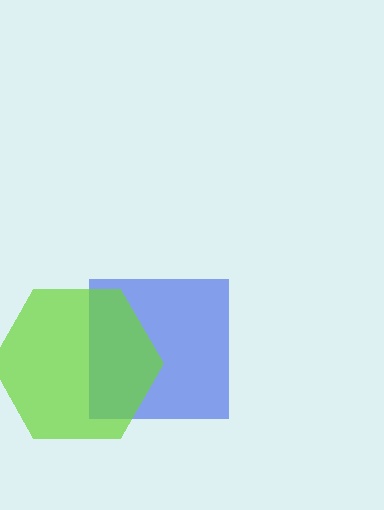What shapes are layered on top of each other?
The layered shapes are: a blue square, a lime hexagon.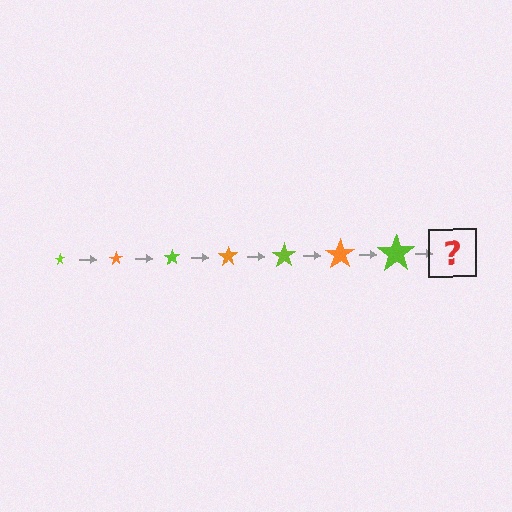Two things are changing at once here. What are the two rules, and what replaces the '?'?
The two rules are that the star grows larger each step and the color cycles through lime and orange. The '?' should be an orange star, larger than the previous one.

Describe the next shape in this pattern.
It should be an orange star, larger than the previous one.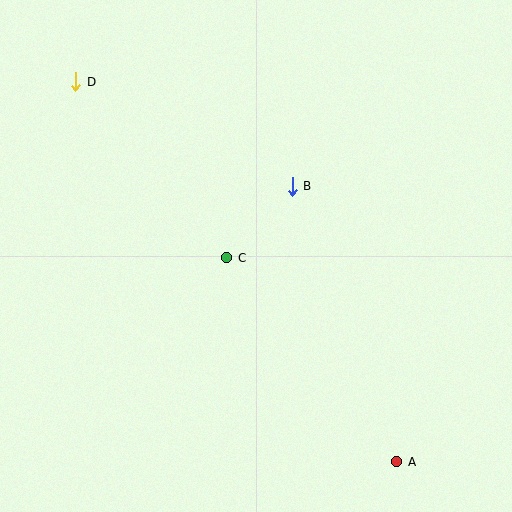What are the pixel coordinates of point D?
Point D is at (76, 82).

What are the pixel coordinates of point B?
Point B is at (292, 186).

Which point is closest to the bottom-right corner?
Point A is closest to the bottom-right corner.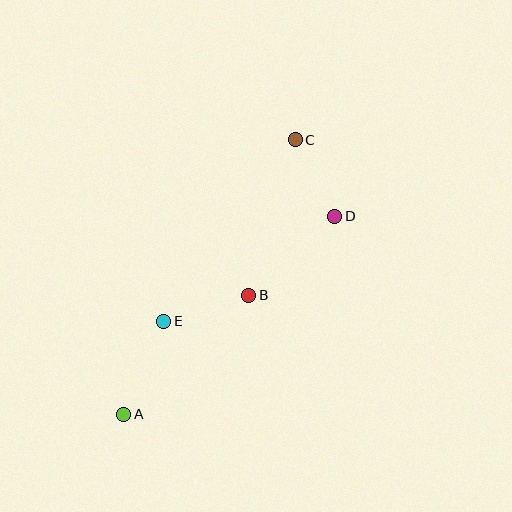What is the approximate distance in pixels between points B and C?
The distance between B and C is approximately 162 pixels.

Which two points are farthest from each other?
Points A and C are farthest from each other.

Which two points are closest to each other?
Points C and D are closest to each other.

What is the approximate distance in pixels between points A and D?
The distance between A and D is approximately 289 pixels.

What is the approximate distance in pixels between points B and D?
The distance between B and D is approximately 117 pixels.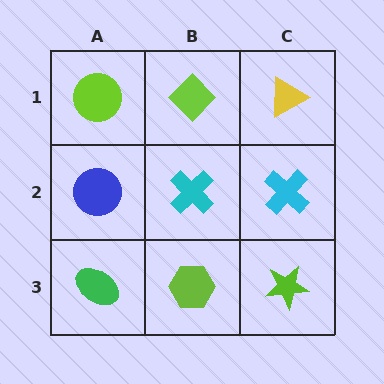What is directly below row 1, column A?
A blue circle.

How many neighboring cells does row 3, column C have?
2.